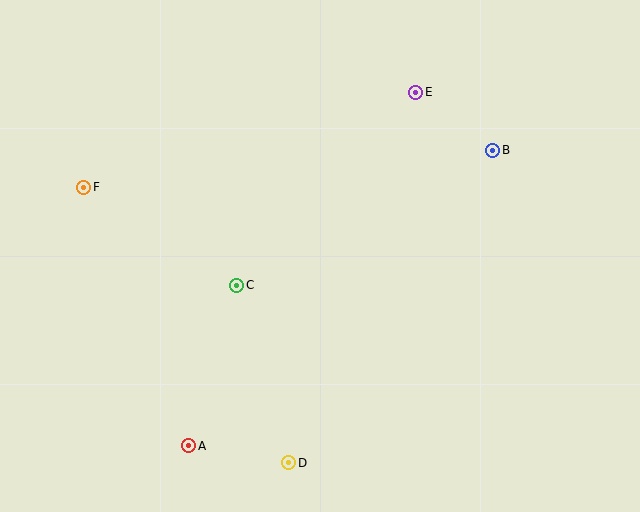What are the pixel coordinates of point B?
Point B is at (493, 150).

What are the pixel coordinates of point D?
Point D is at (289, 463).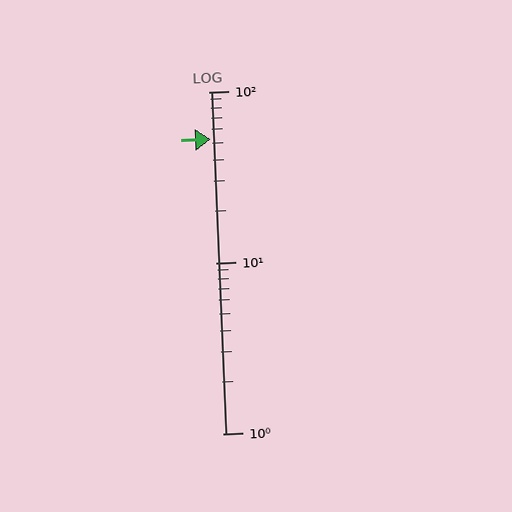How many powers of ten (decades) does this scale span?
The scale spans 2 decades, from 1 to 100.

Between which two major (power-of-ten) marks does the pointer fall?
The pointer is between 10 and 100.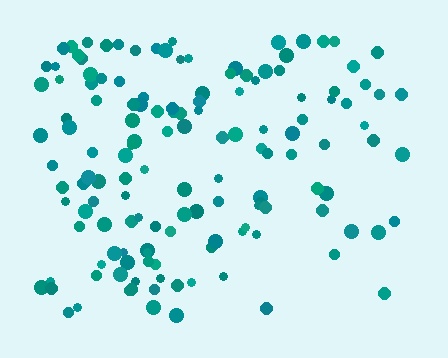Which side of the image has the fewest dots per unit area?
The right.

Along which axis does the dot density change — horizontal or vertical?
Horizontal.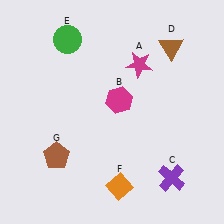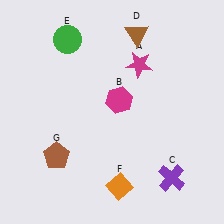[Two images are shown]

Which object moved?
The brown triangle (D) moved left.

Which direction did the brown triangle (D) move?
The brown triangle (D) moved left.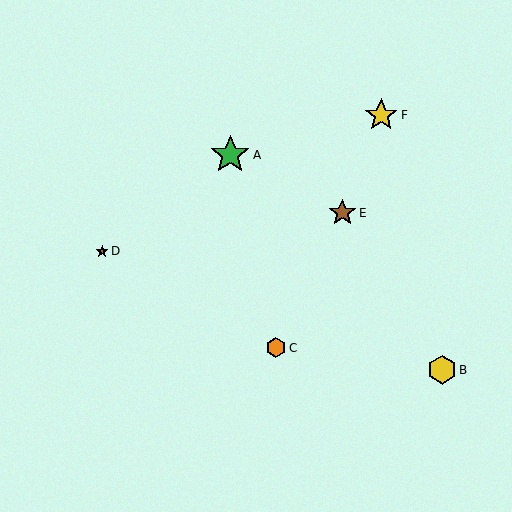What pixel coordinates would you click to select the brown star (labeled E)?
Click at (342, 213) to select the brown star E.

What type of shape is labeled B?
Shape B is a yellow hexagon.